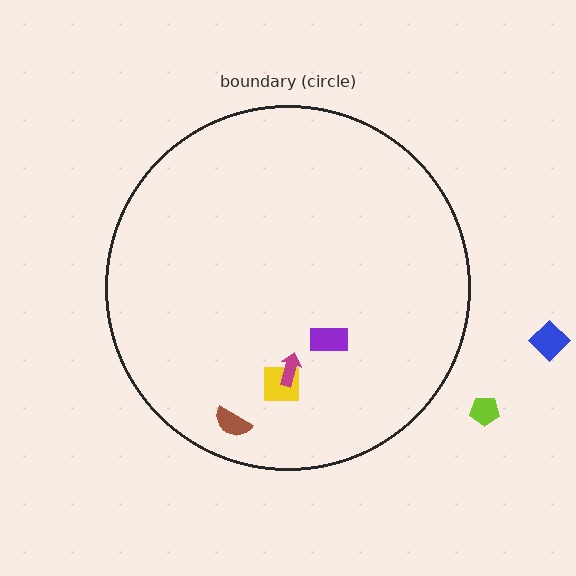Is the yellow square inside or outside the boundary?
Inside.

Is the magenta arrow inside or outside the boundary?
Inside.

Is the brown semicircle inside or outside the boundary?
Inside.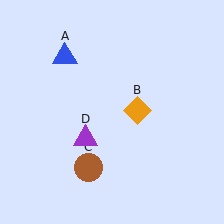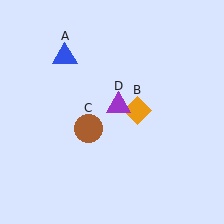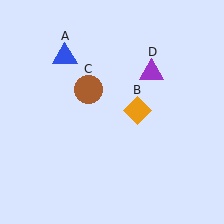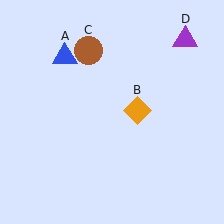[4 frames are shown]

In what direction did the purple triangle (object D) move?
The purple triangle (object D) moved up and to the right.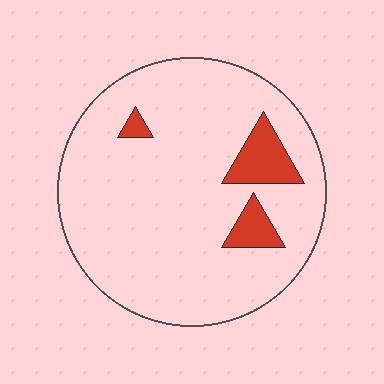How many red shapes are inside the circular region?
3.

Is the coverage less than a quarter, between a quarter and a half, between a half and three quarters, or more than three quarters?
Less than a quarter.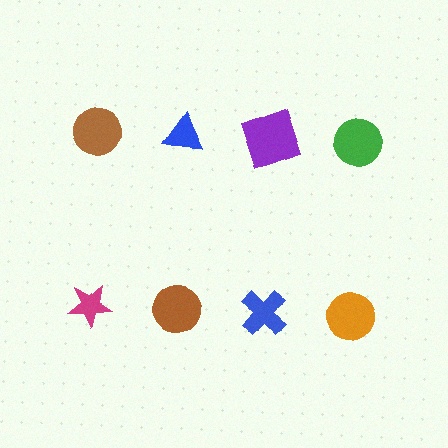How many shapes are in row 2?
4 shapes.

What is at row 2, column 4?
An orange circle.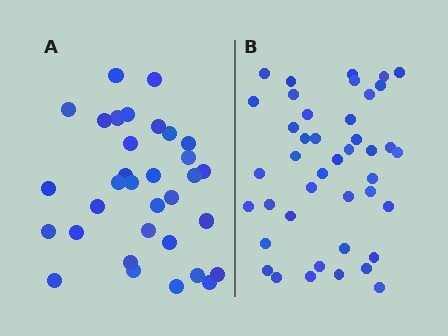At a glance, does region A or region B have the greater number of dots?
Region B (the right region) has more dots.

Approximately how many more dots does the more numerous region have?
Region B has roughly 8 or so more dots than region A.